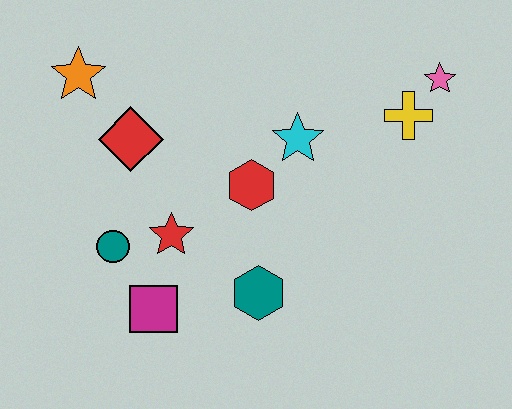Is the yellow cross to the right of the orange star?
Yes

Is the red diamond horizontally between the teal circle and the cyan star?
Yes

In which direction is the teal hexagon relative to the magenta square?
The teal hexagon is to the right of the magenta square.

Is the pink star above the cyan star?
Yes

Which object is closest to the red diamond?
The orange star is closest to the red diamond.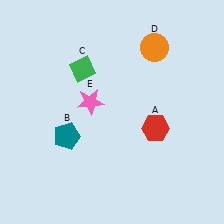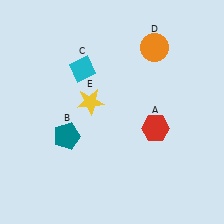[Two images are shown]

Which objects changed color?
C changed from green to cyan. E changed from pink to yellow.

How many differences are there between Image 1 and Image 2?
There are 2 differences between the two images.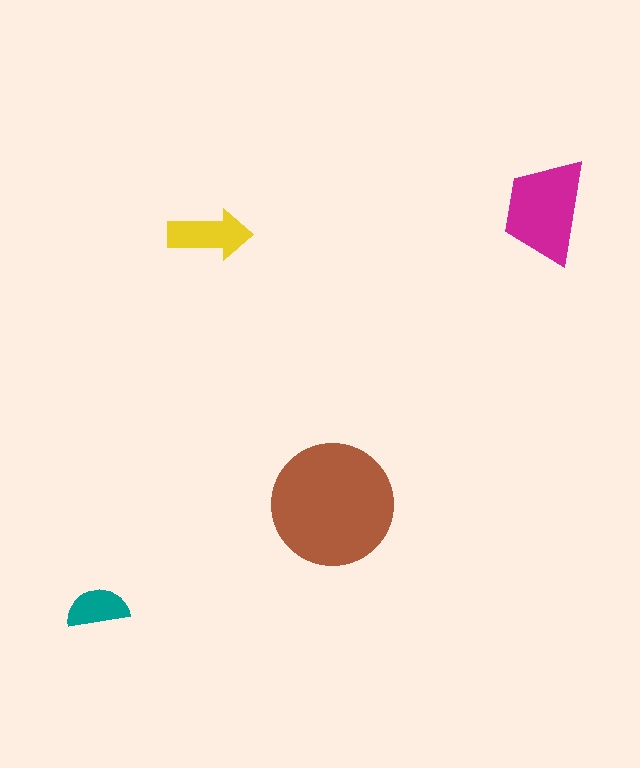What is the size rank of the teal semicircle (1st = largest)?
4th.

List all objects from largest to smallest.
The brown circle, the magenta trapezoid, the yellow arrow, the teal semicircle.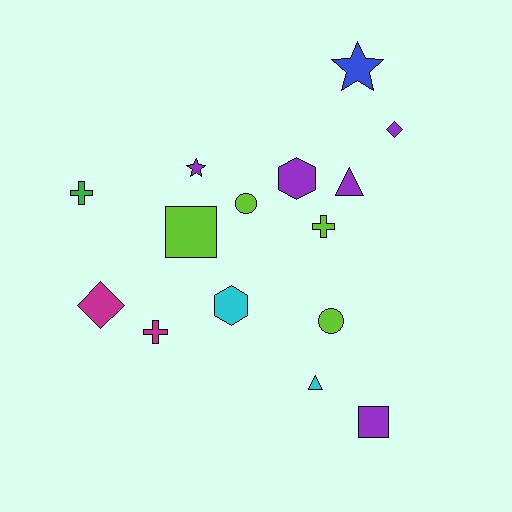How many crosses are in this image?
There are 3 crosses.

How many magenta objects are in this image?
There are 2 magenta objects.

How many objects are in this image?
There are 15 objects.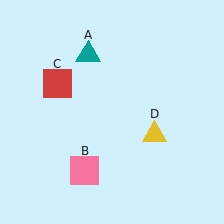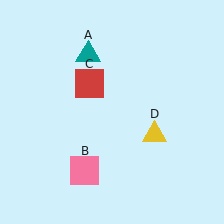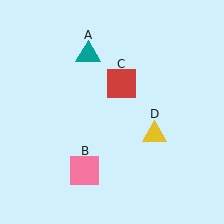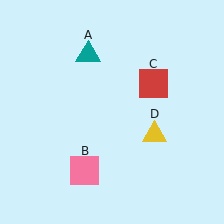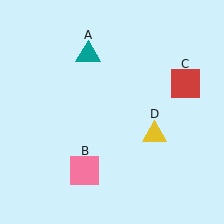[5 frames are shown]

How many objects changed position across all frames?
1 object changed position: red square (object C).